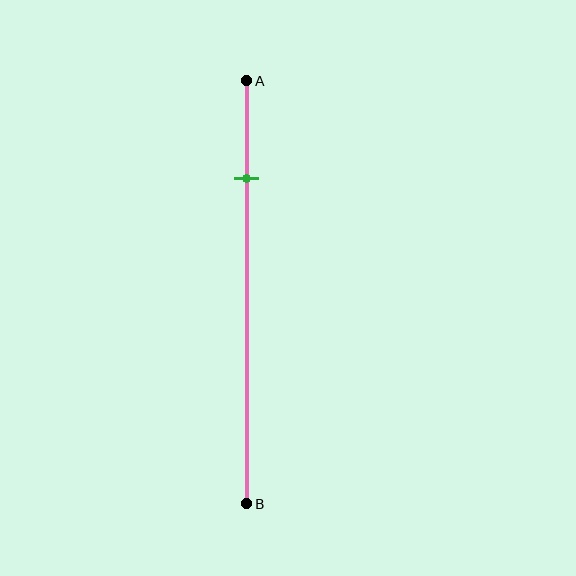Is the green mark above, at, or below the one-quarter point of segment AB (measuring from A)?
The green mark is approximately at the one-quarter point of segment AB.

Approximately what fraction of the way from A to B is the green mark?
The green mark is approximately 25% of the way from A to B.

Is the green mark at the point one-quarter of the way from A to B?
Yes, the mark is approximately at the one-quarter point.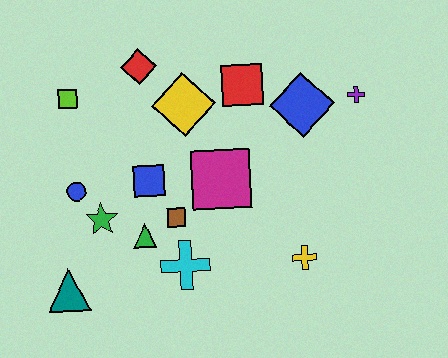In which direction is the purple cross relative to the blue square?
The purple cross is to the right of the blue square.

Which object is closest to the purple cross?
The blue diamond is closest to the purple cross.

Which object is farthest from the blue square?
The purple cross is farthest from the blue square.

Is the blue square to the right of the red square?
No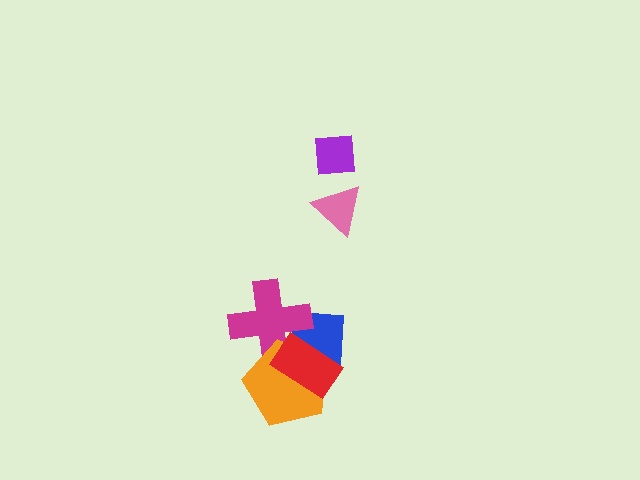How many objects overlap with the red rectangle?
3 objects overlap with the red rectangle.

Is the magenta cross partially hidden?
Yes, it is partially covered by another shape.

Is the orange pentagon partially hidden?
Yes, it is partially covered by another shape.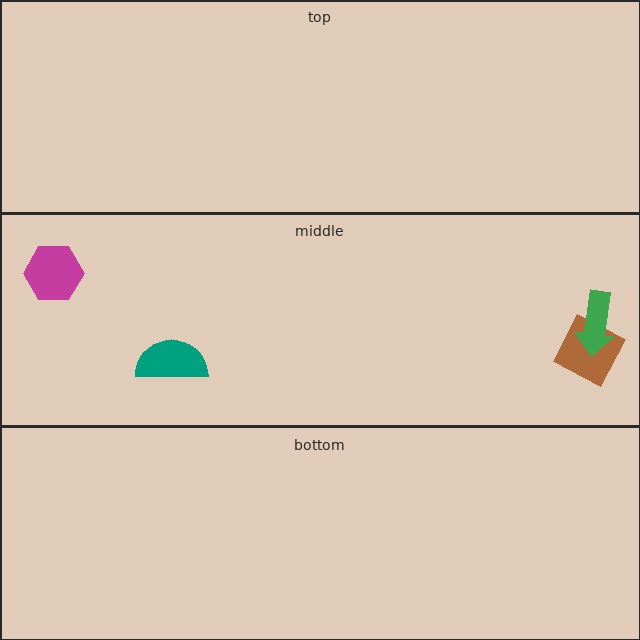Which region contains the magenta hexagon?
The middle region.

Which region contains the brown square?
The middle region.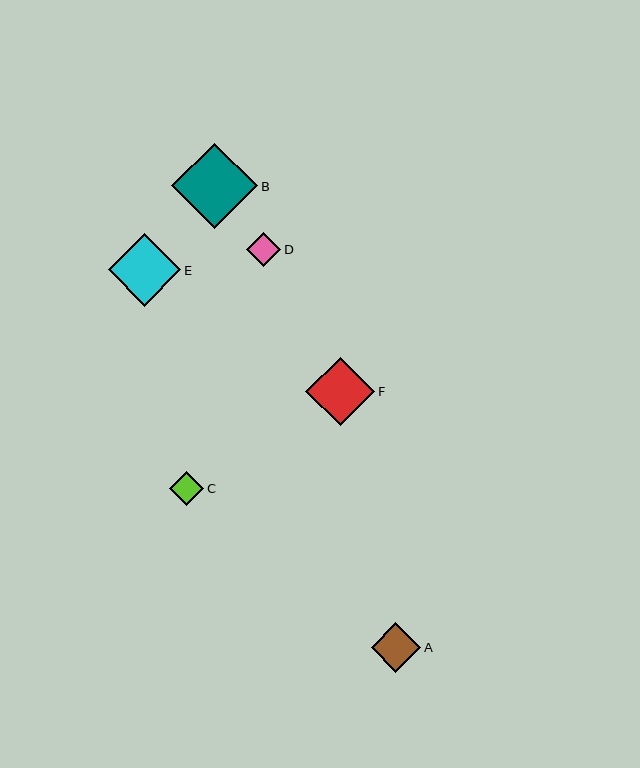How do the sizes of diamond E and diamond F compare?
Diamond E and diamond F are approximately the same size.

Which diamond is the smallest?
Diamond C is the smallest with a size of approximately 34 pixels.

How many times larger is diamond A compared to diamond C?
Diamond A is approximately 1.5 times the size of diamond C.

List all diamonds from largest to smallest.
From largest to smallest: B, E, F, A, D, C.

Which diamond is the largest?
Diamond B is the largest with a size of approximately 86 pixels.